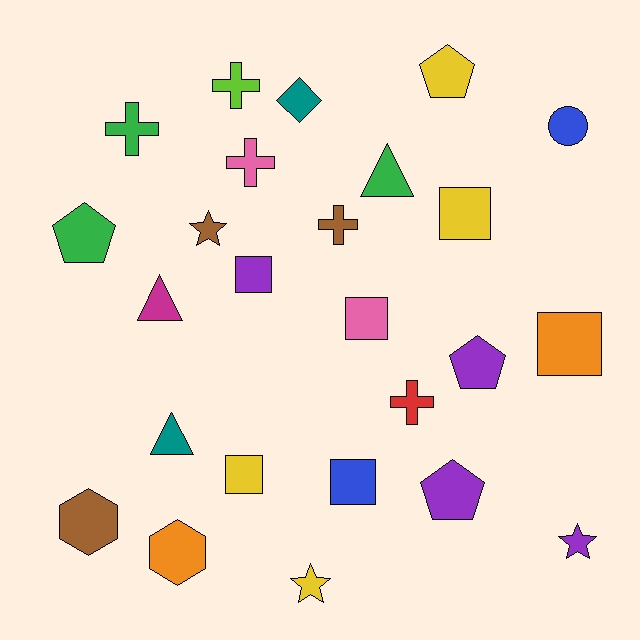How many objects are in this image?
There are 25 objects.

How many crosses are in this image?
There are 5 crosses.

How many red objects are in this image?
There is 1 red object.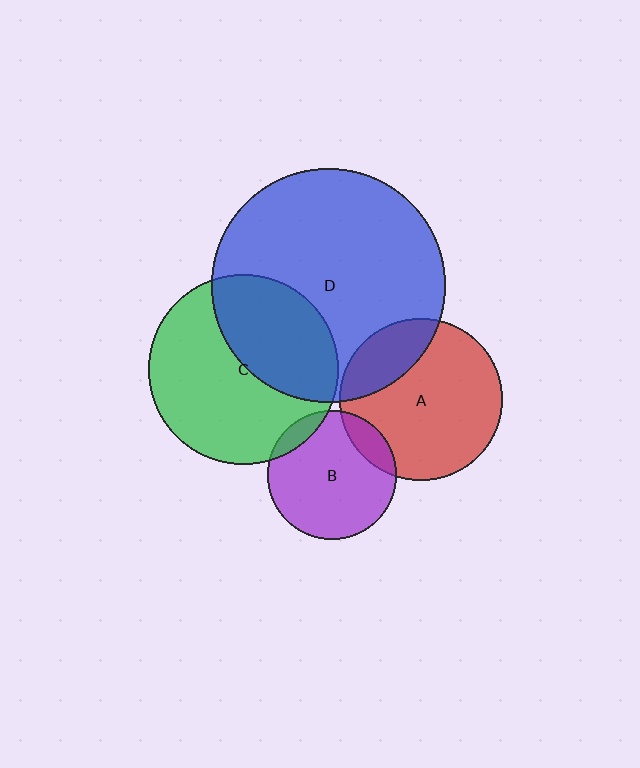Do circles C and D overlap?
Yes.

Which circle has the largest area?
Circle D (blue).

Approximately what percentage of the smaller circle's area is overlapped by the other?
Approximately 40%.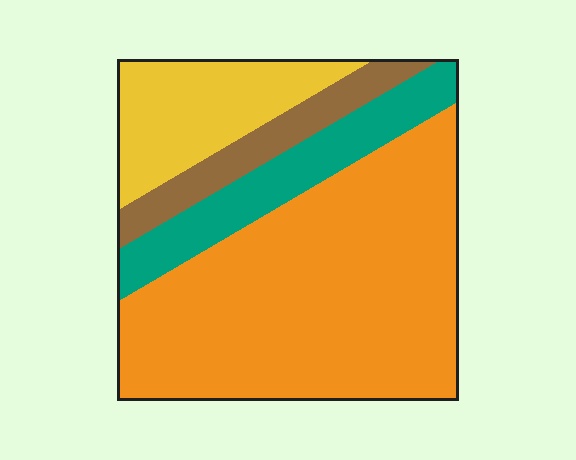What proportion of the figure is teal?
Teal takes up less than a sixth of the figure.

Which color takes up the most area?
Orange, at roughly 60%.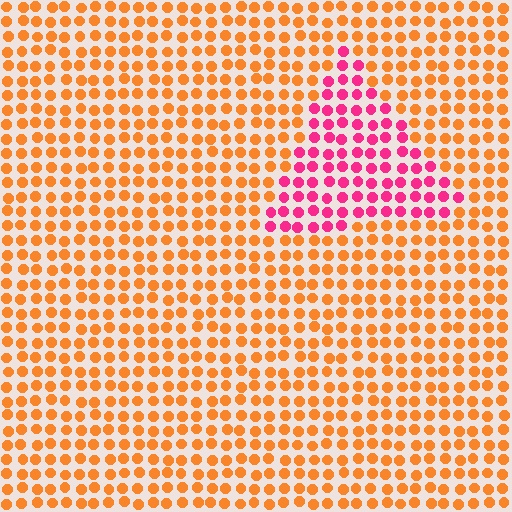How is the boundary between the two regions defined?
The boundary is defined purely by a slight shift in hue (about 55 degrees). Spacing, size, and orientation are identical on both sides.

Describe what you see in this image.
The image is filled with small orange elements in a uniform arrangement. A triangle-shaped region is visible where the elements are tinted to a slightly different hue, forming a subtle color boundary.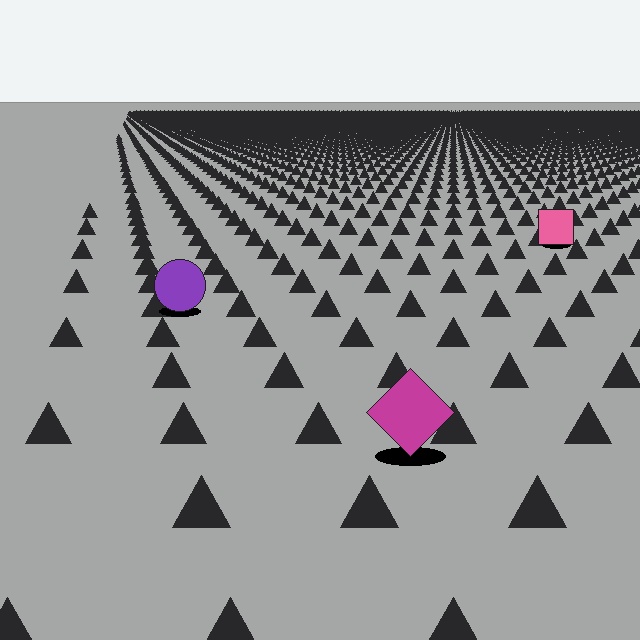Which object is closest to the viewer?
The magenta diamond is closest. The texture marks near it are larger and more spread out.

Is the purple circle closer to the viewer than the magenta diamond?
No. The magenta diamond is closer — you can tell from the texture gradient: the ground texture is coarser near it.